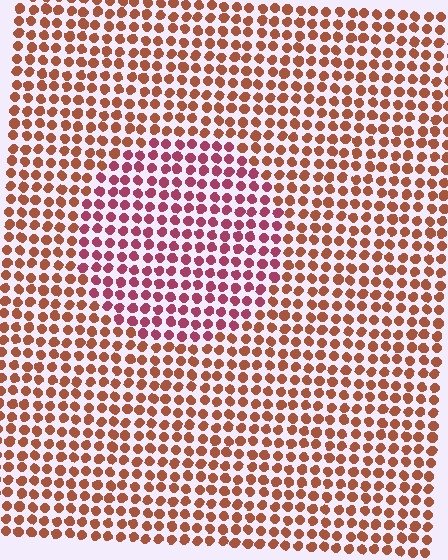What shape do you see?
I see a circle.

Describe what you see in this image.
The image is filled with small brown elements in a uniform arrangement. A circle-shaped region is visible where the elements are tinted to a slightly different hue, forming a subtle color boundary.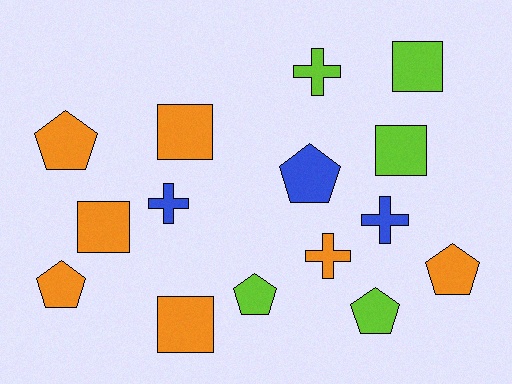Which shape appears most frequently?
Pentagon, with 6 objects.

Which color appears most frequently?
Orange, with 7 objects.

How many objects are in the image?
There are 15 objects.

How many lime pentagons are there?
There are 2 lime pentagons.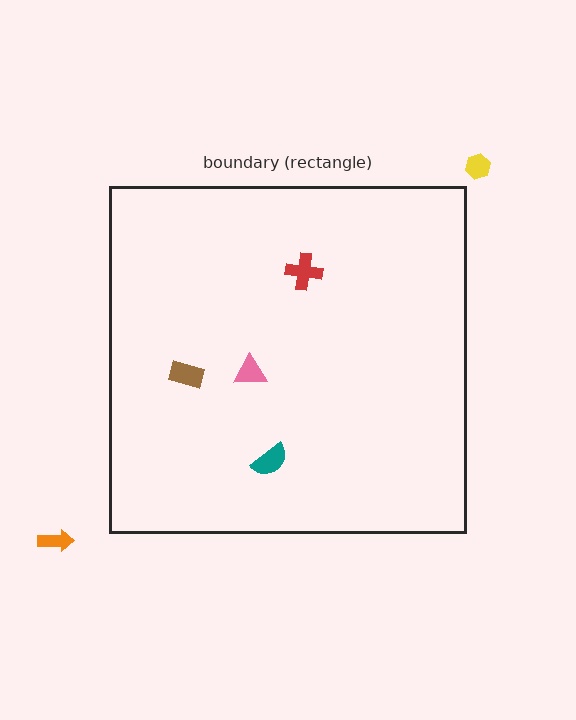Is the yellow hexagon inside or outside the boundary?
Outside.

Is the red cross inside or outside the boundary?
Inside.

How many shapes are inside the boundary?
4 inside, 2 outside.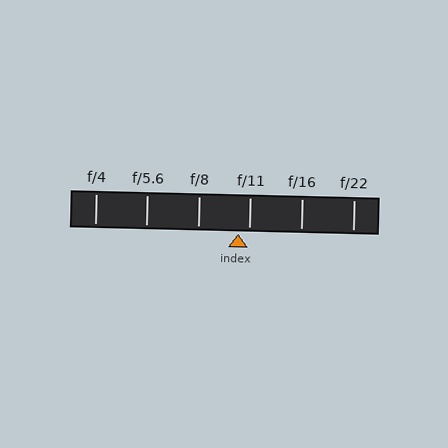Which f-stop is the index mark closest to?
The index mark is closest to f/11.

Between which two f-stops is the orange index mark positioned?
The index mark is between f/8 and f/11.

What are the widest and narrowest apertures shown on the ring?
The widest aperture shown is f/4 and the narrowest is f/22.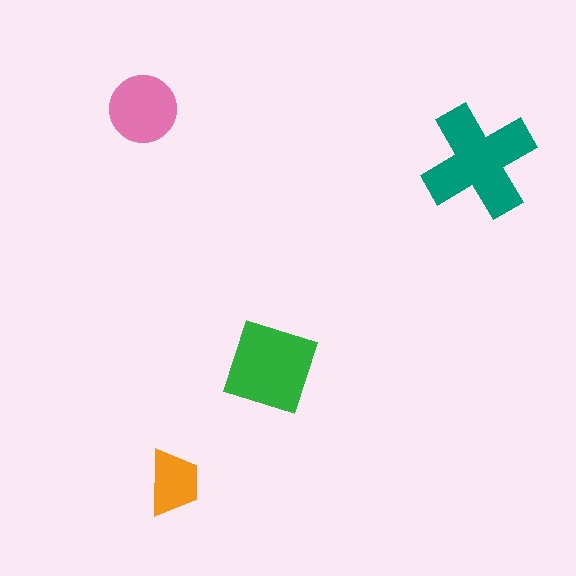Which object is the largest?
The teal cross.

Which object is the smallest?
The orange trapezoid.